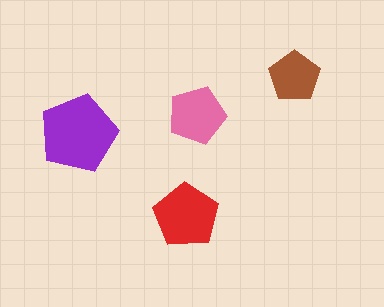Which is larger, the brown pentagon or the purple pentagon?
The purple one.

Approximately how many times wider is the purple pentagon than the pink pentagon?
About 1.5 times wider.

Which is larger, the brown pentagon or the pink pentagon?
The pink one.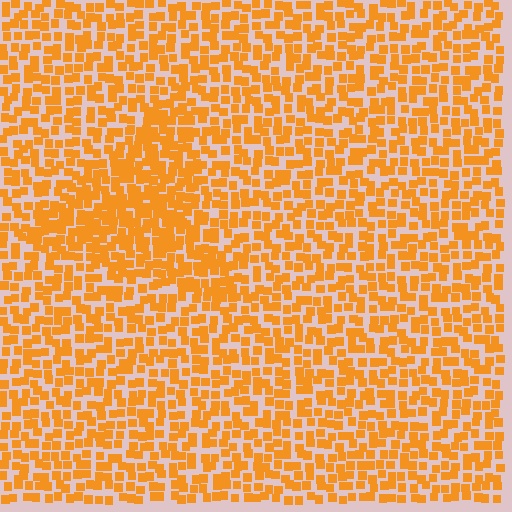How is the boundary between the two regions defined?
The boundary is defined by a change in element density (approximately 1.6x ratio). All elements are the same color, size, and shape.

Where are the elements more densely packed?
The elements are more densely packed inside the triangle boundary.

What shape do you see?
I see a triangle.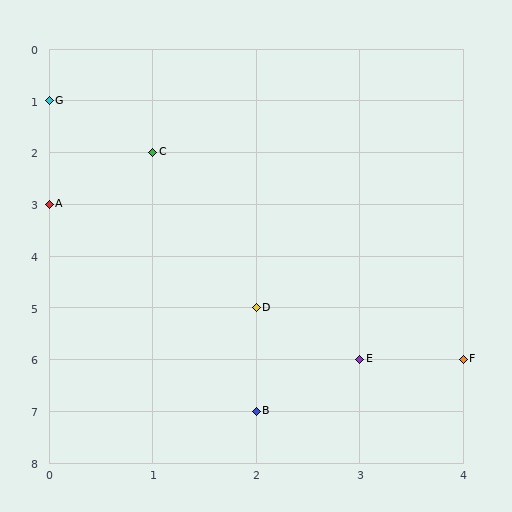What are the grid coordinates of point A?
Point A is at grid coordinates (0, 3).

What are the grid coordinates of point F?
Point F is at grid coordinates (4, 6).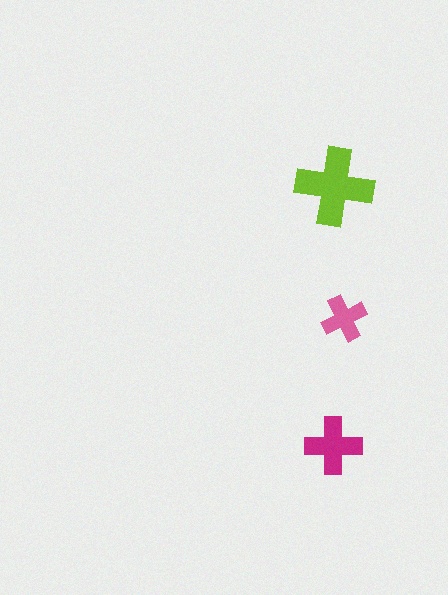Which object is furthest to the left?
The magenta cross is leftmost.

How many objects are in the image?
There are 3 objects in the image.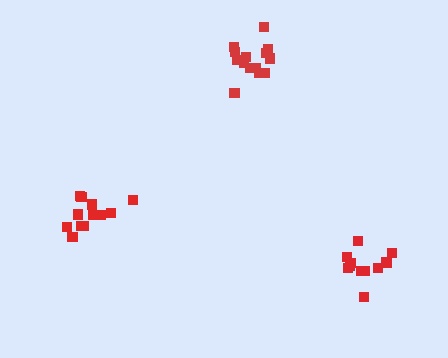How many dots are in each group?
Group 1: 11 dots, Group 2: 12 dots, Group 3: 14 dots (37 total).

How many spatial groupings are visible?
There are 3 spatial groupings.